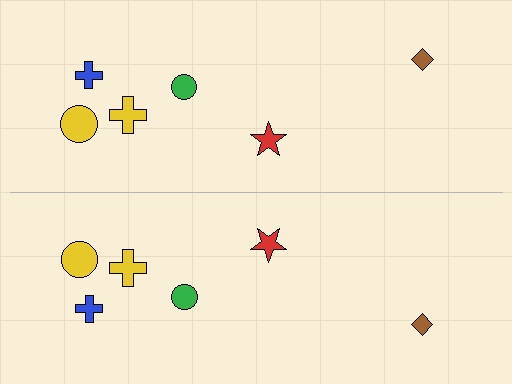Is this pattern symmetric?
Yes, this pattern has bilateral (reflection) symmetry.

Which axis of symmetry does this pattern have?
The pattern has a horizontal axis of symmetry running through the center of the image.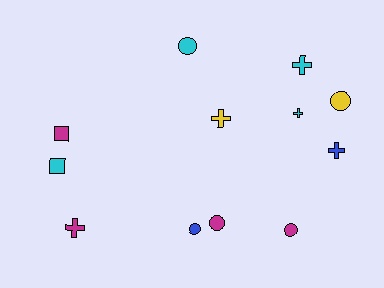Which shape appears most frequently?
Cross, with 5 objects.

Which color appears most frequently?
Cyan, with 4 objects.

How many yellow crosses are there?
There is 1 yellow cross.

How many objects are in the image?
There are 12 objects.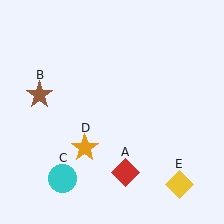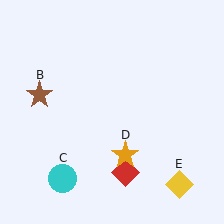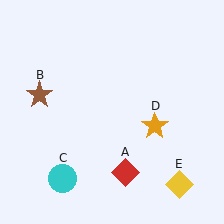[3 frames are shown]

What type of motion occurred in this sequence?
The orange star (object D) rotated counterclockwise around the center of the scene.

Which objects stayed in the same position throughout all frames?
Red diamond (object A) and brown star (object B) and cyan circle (object C) and yellow diamond (object E) remained stationary.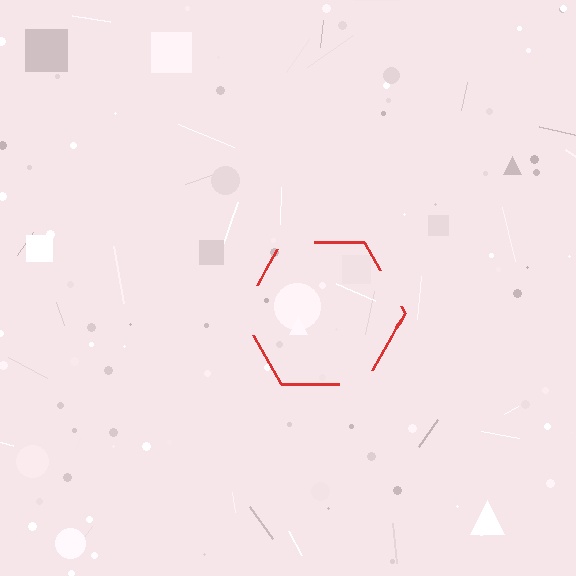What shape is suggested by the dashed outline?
The dashed outline suggests a hexagon.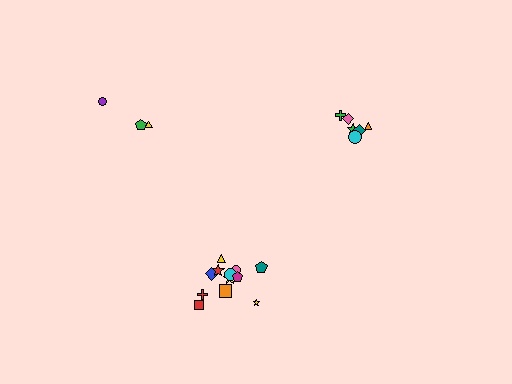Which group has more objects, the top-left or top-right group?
The top-right group.